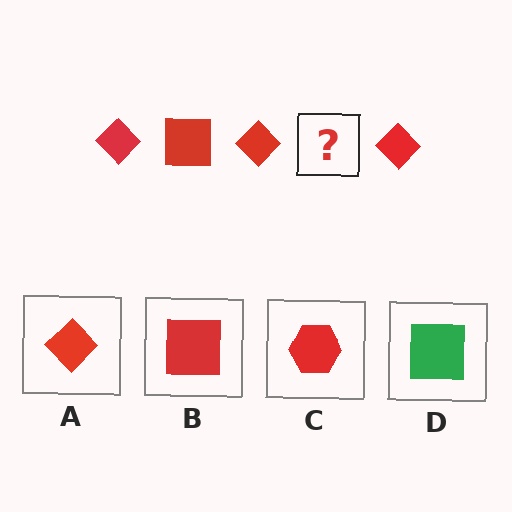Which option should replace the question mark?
Option B.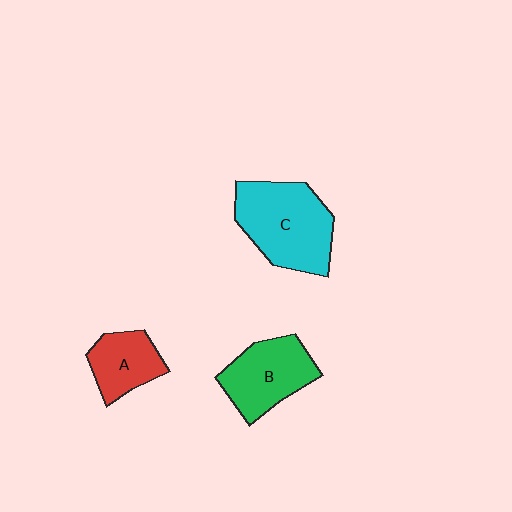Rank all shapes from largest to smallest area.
From largest to smallest: C (cyan), B (green), A (red).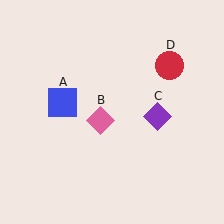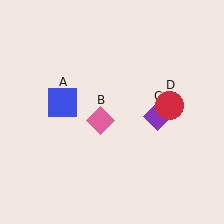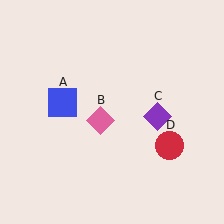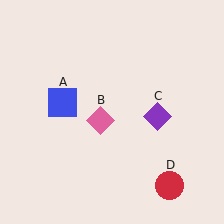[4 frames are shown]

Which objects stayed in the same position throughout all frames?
Blue square (object A) and pink diamond (object B) and purple diamond (object C) remained stationary.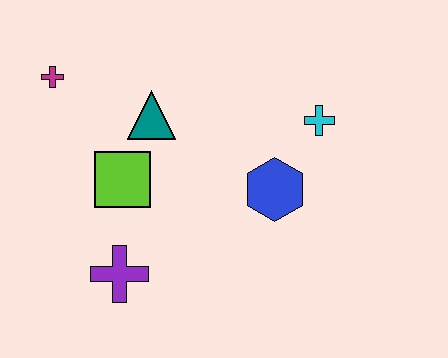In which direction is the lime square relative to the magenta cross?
The lime square is below the magenta cross.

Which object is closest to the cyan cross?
The blue hexagon is closest to the cyan cross.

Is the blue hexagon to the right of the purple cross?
Yes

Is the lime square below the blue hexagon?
No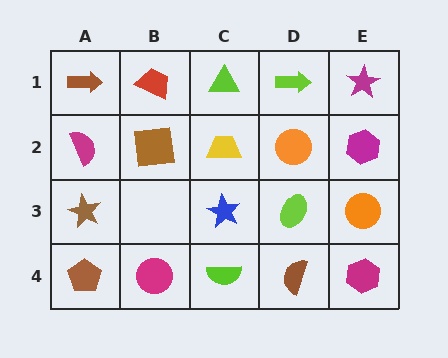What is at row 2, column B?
A brown square.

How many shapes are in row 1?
5 shapes.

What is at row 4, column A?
A brown pentagon.